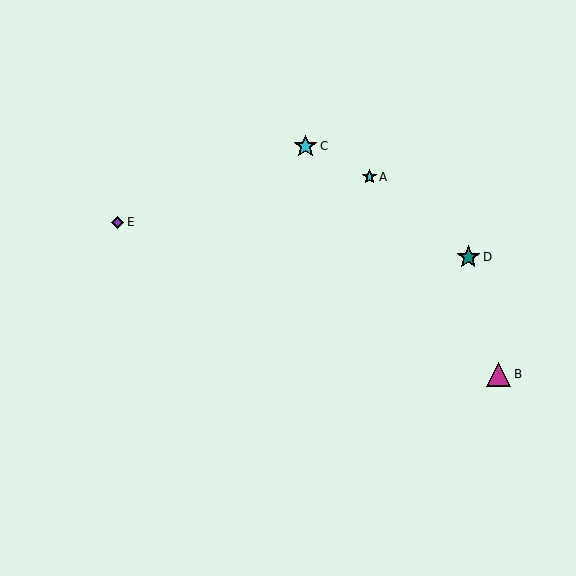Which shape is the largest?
The magenta triangle (labeled B) is the largest.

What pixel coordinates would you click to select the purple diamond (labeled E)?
Click at (117, 222) to select the purple diamond E.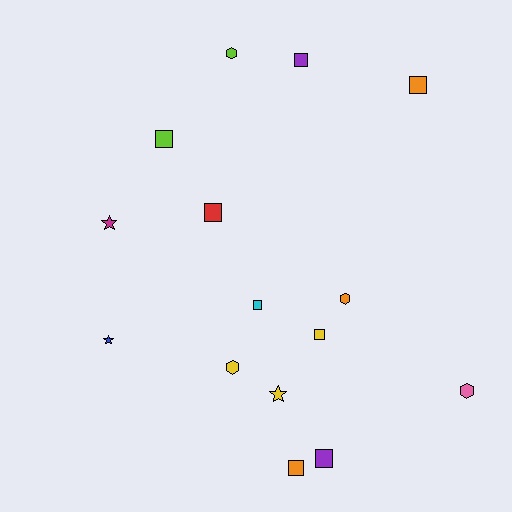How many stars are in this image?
There are 3 stars.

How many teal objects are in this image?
There are no teal objects.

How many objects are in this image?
There are 15 objects.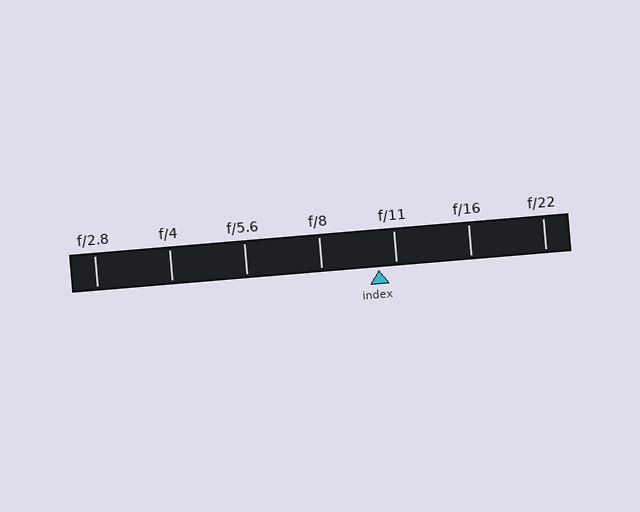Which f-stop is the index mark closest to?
The index mark is closest to f/11.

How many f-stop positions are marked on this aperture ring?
There are 7 f-stop positions marked.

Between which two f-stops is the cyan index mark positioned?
The index mark is between f/8 and f/11.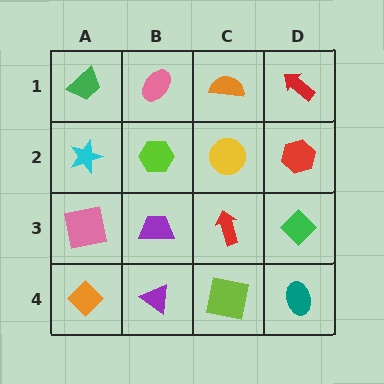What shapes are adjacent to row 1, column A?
A cyan star (row 2, column A), a pink ellipse (row 1, column B).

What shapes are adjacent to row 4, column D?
A green diamond (row 3, column D), a lime square (row 4, column C).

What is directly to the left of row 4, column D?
A lime square.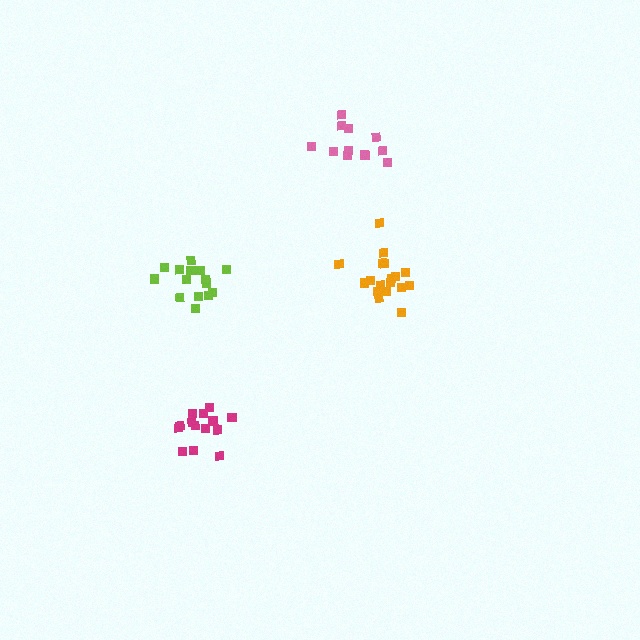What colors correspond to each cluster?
The clusters are colored: magenta, pink, orange, lime.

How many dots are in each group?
Group 1: 14 dots, Group 2: 12 dots, Group 3: 18 dots, Group 4: 15 dots (59 total).